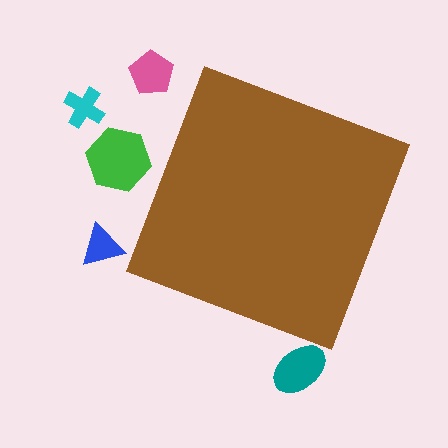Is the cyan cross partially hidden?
No, the cyan cross is fully visible.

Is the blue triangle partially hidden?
No, the blue triangle is fully visible.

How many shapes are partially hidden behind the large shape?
0 shapes are partially hidden.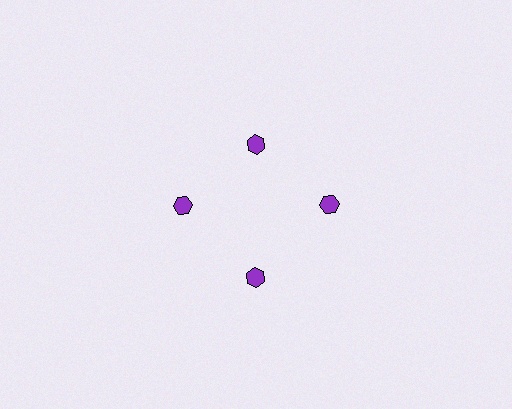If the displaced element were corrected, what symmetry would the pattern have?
It would have 4-fold rotational symmetry — the pattern would map onto itself every 90 degrees.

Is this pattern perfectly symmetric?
No. The 4 purple hexagons are arranged in a ring, but one element near the 12 o'clock position is pulled inward toward the center, breaking the 4-fold rotational symmetry.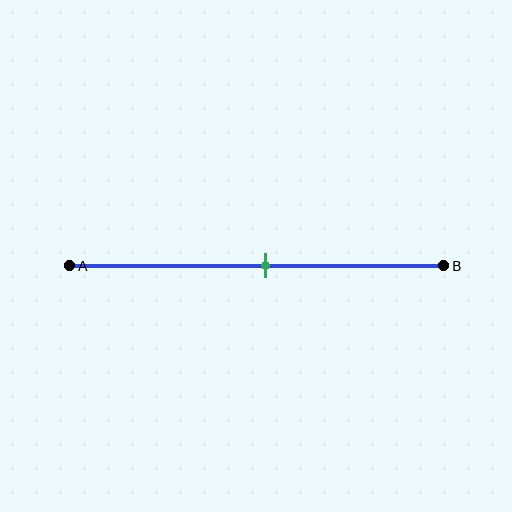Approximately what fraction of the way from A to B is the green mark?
The green mark is approximately 55% of the way from A to B.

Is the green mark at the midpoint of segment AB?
Yes, the mark is approximately at the midpoint.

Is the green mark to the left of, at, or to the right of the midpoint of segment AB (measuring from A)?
The green mark is approximately at the midpoint of segment AB.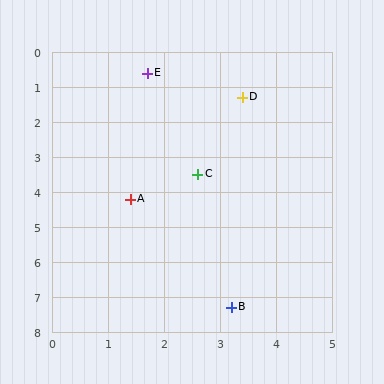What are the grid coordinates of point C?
Point C is at approximately (2.6, 3.5).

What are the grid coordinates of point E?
Point E is at approximately (1.7, 0.6).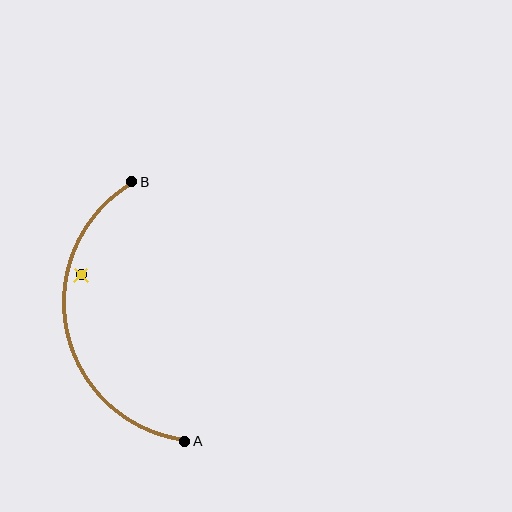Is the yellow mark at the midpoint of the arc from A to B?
No — the yellow mark does not lie on the arc at all. It sits slightly inside the curve.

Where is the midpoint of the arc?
The arc midpoint is the point on the curve farthest from the straight line joining A and B. It sits to the left of that line.